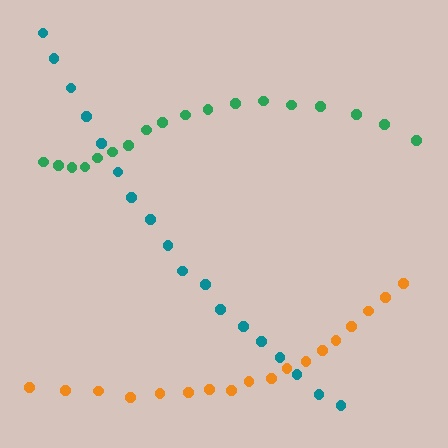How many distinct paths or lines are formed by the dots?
There are 3 distinct paths.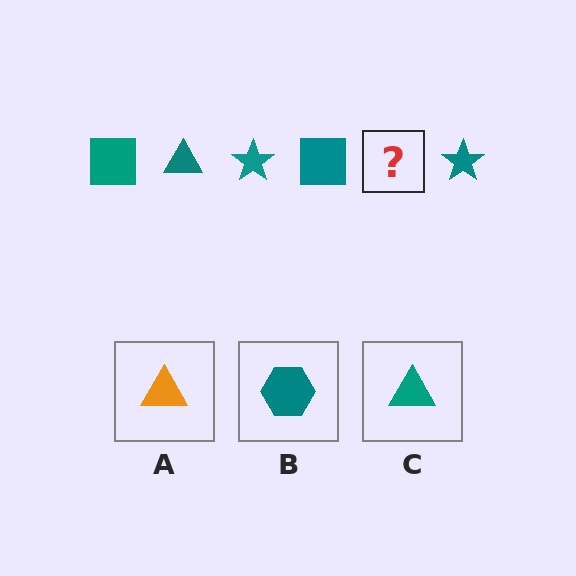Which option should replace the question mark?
Option C.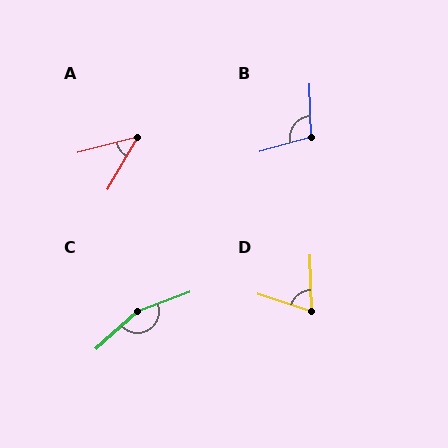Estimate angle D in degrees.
Approximately 71 degrees.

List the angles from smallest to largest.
A (46°), D (71°), B (104°), C (158°).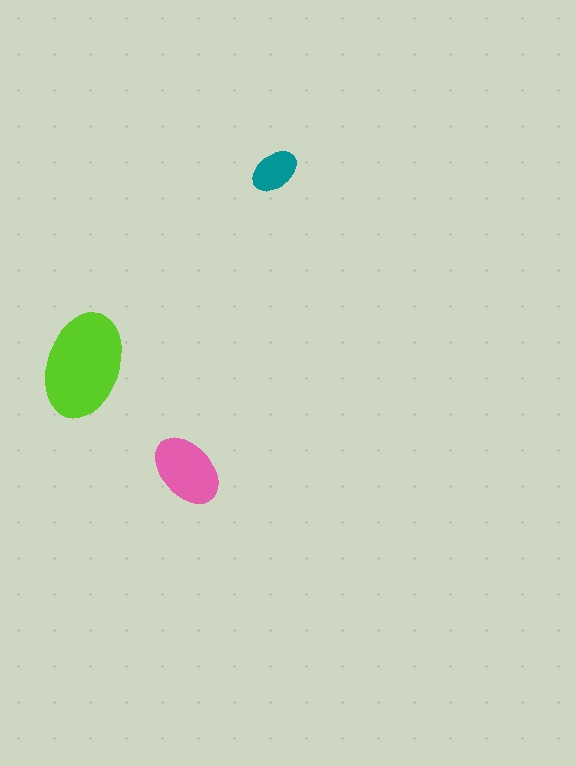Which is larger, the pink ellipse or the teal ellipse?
The pink one.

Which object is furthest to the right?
The teal ellipse is rightmost.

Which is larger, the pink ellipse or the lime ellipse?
The lime one.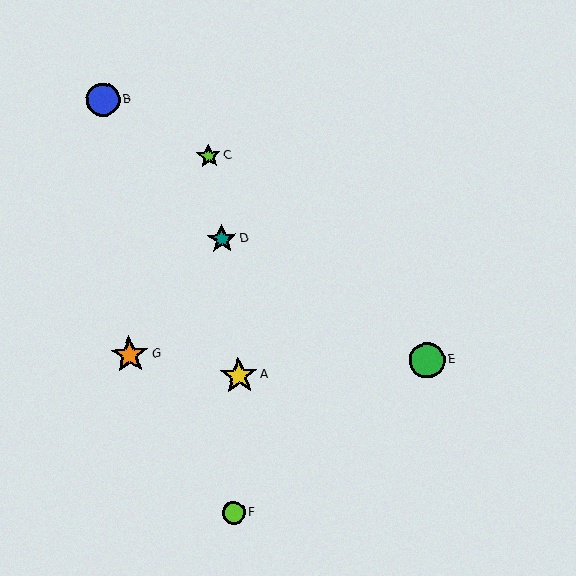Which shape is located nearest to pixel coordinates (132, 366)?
The orange star (labeled G) at (130, 355) is nearest to that location.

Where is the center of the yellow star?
The center of the yellow star is at (239, 376).